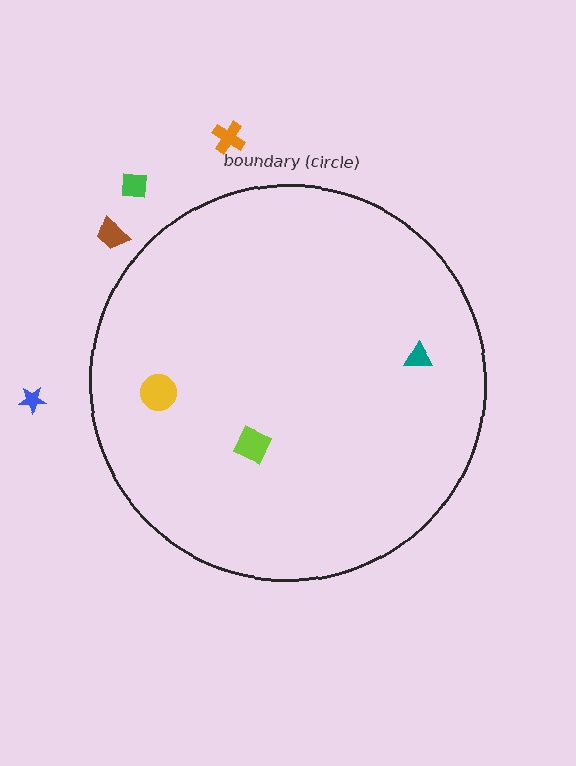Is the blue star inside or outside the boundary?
Outside.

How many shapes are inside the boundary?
3 inside, 4 outside.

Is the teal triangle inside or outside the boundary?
Inside.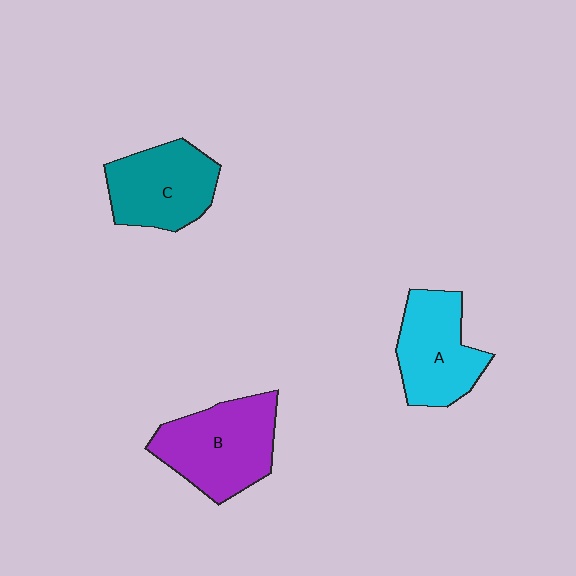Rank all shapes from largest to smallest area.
From largest to smallest: B (purple), C (teal), A (cyan).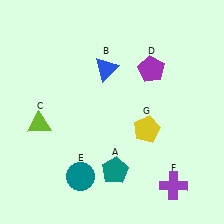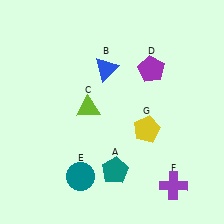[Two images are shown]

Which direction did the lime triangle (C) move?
The lime triangle (C) moved right.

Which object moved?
The lime triangle (C) moved right.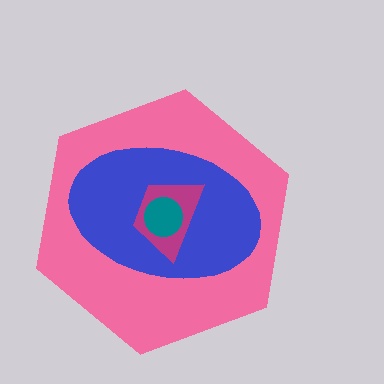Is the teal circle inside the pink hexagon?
Yes.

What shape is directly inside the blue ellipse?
The magenta trapezoid.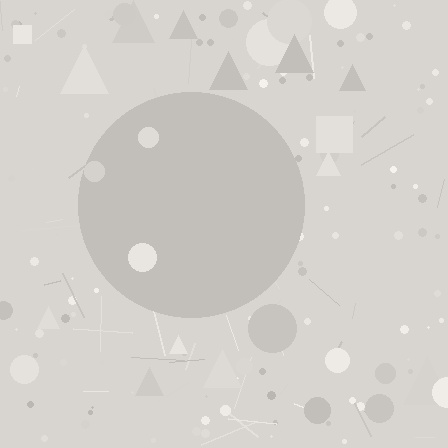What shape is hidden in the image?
A circle is hidden in the image.